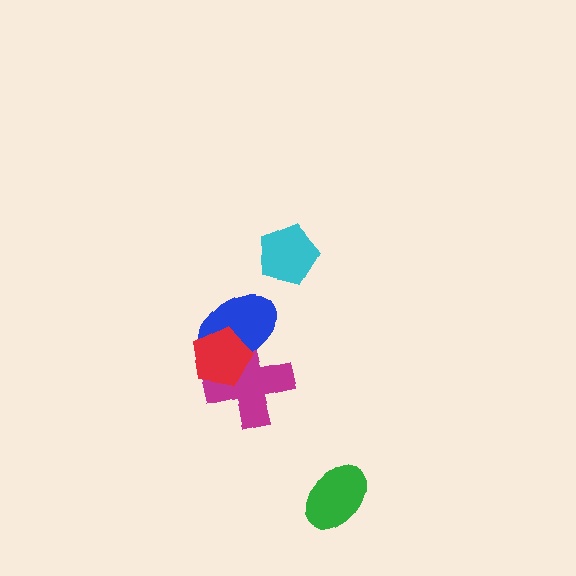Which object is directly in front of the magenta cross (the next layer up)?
The blue ellipse is directly in front of the magenta cross.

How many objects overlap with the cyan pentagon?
0 objects overlap with the cyan pentagon.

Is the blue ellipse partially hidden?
Yes, it is partially covered by another shape.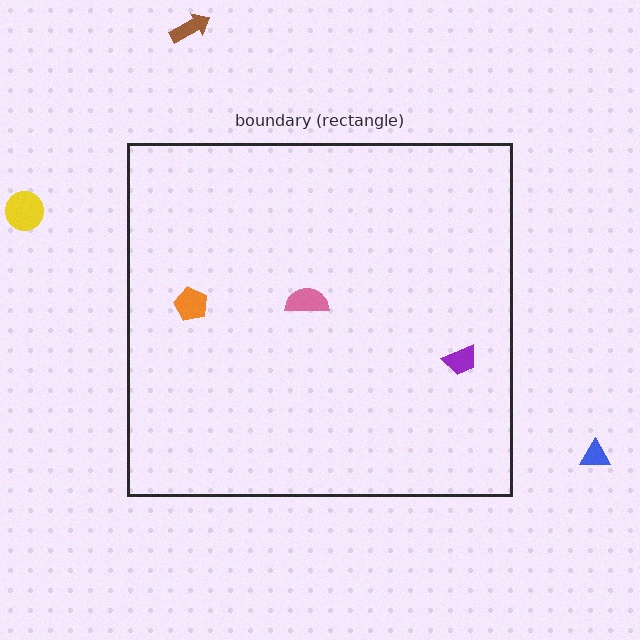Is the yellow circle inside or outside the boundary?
Outside.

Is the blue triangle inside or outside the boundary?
Outside.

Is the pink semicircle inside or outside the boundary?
Inside.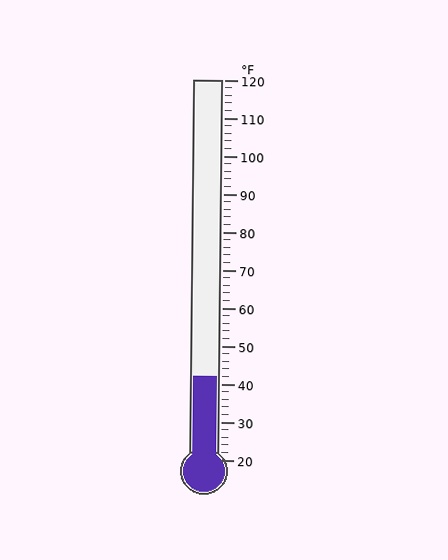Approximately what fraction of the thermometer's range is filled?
The thermometer is filled to approximately 20% of its range.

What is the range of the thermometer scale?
The thermometer scale ranges from 20°F to 120°F.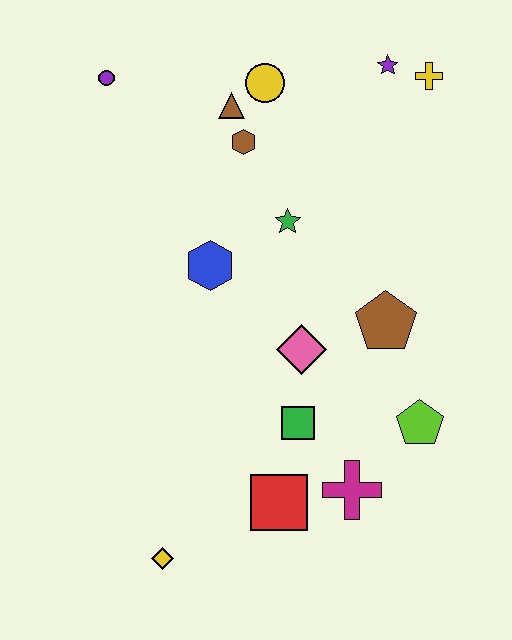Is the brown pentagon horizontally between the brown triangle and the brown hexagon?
No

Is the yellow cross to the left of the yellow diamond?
No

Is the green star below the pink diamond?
No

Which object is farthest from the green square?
The purple circle is farthest from the green square.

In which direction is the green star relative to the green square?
The green star is above the green square.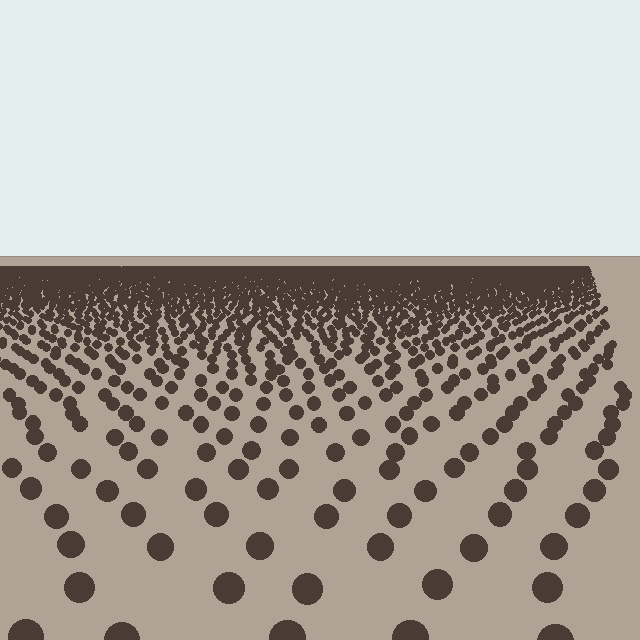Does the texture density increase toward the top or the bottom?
Density increases toward the top.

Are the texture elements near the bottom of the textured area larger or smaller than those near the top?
Larger. Near the bottom, elements are closer to the viewer and appear at a bigger on-screen size.